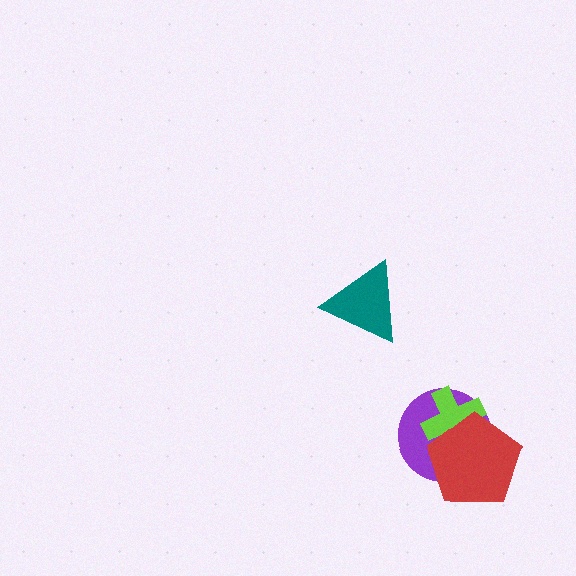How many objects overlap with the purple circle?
2 objects overlap with the purple circle.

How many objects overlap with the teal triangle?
0 objects overlap with the teal triangle.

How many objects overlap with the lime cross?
2 objects overlap with the lime cross.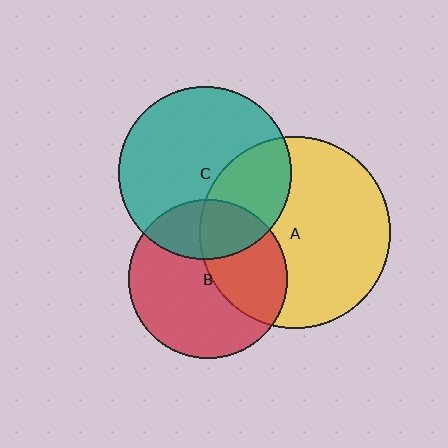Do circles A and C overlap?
Yes.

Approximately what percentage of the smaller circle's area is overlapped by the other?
Approximately 35%.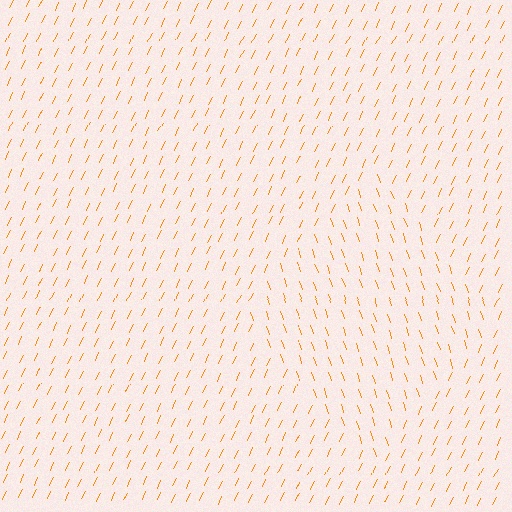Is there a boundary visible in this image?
Yes, there is a texture boundary formed by a change in line orientation.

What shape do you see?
I see a diamond.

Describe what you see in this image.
The image is filled with small orange line segments. A diamond region in the image has lines oriented differently from the surrounding lines, creating a visible texture boundary.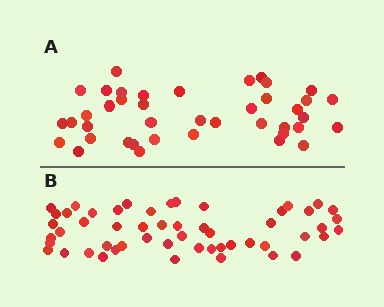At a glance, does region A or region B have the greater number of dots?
Region B (the bottom region) has more dots.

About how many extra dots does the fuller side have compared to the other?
Region B has roughly 12 or so more dots than region A.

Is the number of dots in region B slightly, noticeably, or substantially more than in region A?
Region B has noticeably more, but not dramatically so. The ratio is roughly 1.3 to 1.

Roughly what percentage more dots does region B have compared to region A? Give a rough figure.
About 30% more.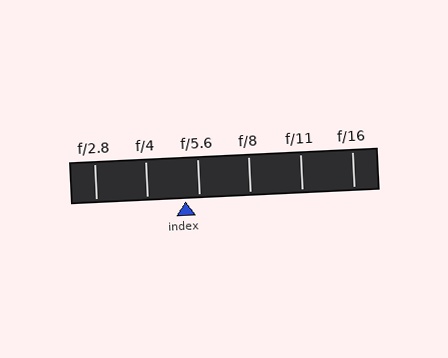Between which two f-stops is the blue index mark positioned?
The index mark is between f/4 and f/5.6.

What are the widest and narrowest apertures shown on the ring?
The widest aperture shown is f/2.8 and the narrowest is f/16.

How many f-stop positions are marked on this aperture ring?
There are 6 f-stop positions marked.